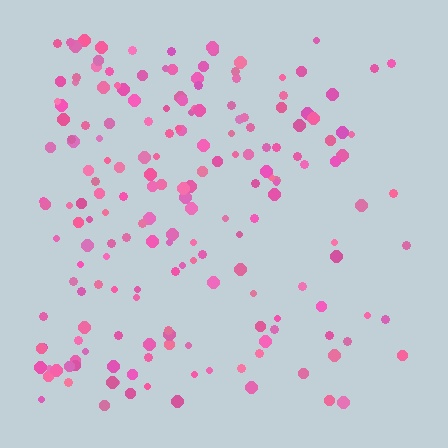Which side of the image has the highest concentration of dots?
The left.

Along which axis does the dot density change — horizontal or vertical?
Horizontal.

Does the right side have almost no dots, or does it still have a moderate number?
Still a moderate number, just noticeably fewer than the left.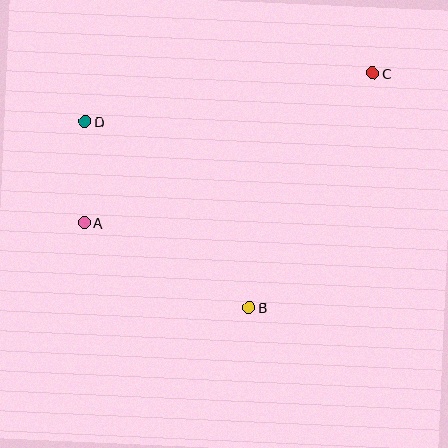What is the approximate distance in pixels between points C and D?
The distance between C and D is approximately 291 pixels.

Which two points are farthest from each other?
Points A and C are farthest from each other.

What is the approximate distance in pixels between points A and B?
The distance between A and B is approximately 186 pixels.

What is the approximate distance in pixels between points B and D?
The distance between B and D is approximately 248 pixels.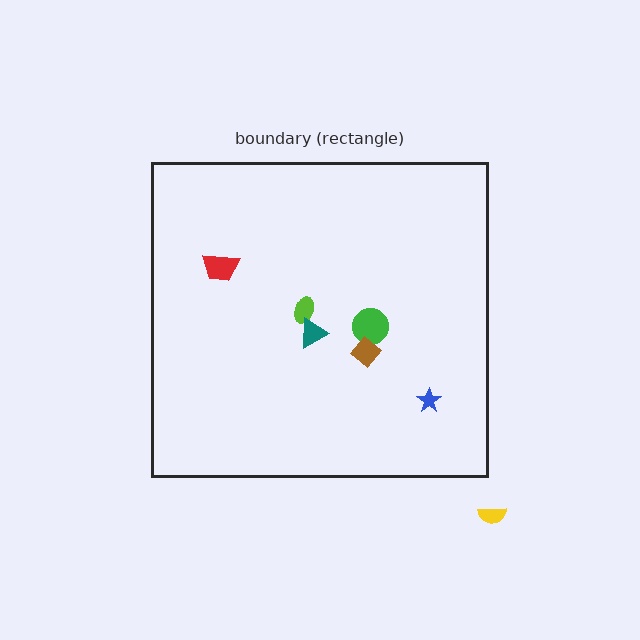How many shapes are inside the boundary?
6 inside, 1 outside.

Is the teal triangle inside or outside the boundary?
Inside.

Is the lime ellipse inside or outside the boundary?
Inside.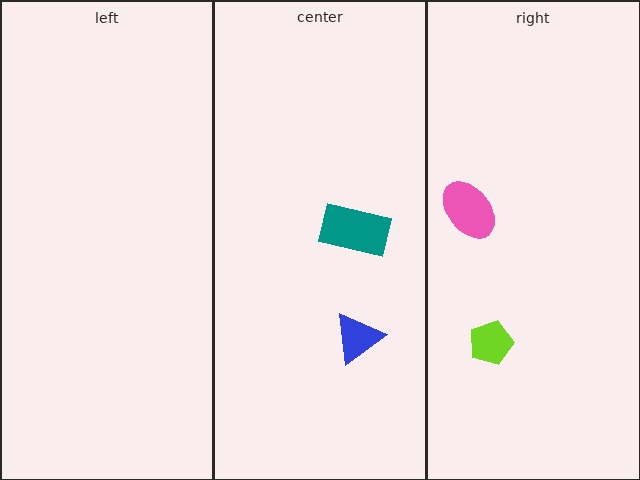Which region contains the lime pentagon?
The right region.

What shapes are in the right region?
The lime pentagon, the pink ellipse.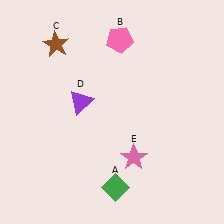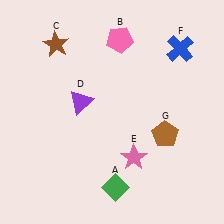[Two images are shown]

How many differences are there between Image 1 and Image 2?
There are 2 differences between the two images.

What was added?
A blue cross (F), a brown pentagon (G) were added in Image 2.